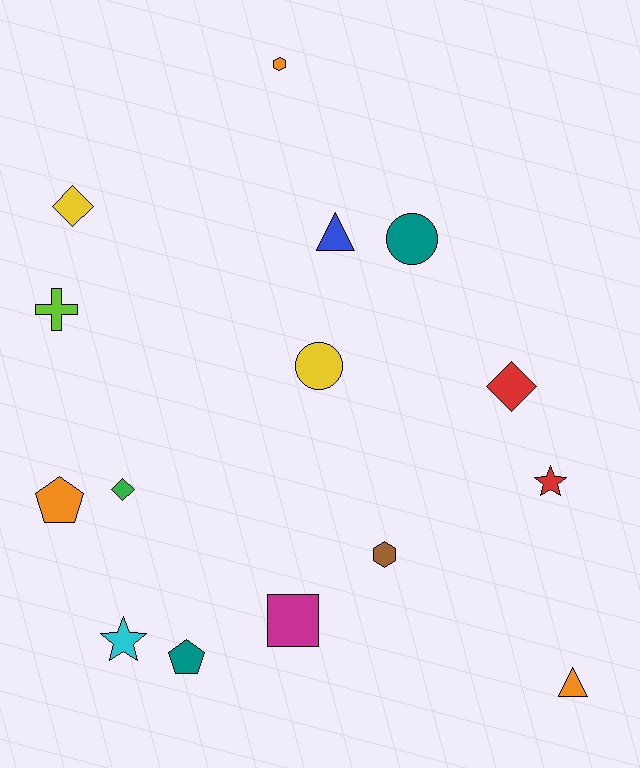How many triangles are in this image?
There are 2 triangles.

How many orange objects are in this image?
There are 3 orange objects.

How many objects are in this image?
There are 15 objects.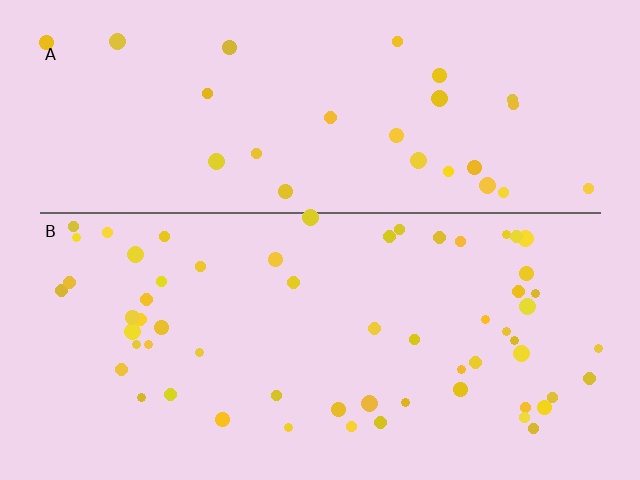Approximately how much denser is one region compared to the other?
Approximately 2.2× — region B over region A.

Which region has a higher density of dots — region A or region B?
B (the bottom).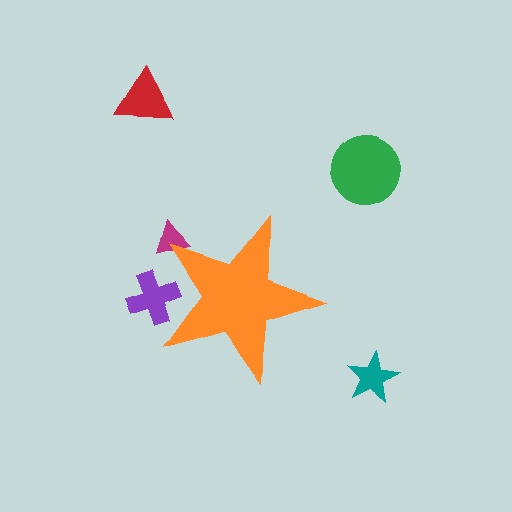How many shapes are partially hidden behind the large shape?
2 shapes are partially hidden.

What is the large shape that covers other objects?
An orange star.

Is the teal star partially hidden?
No, the teal star is fully visible.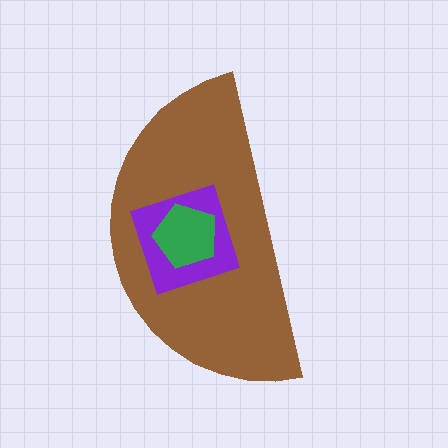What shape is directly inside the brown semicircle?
The purple diamond.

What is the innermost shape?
The green pentagon.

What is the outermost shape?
The brown semicircle.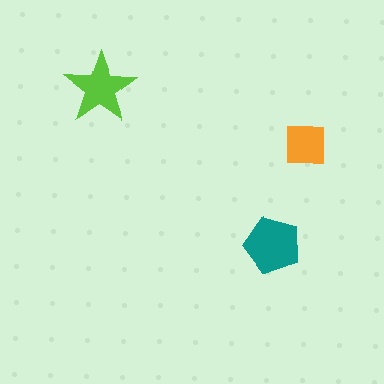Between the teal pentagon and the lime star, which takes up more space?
The teal pentagon.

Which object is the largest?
The teal pentagon.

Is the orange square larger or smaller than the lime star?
Smaller.